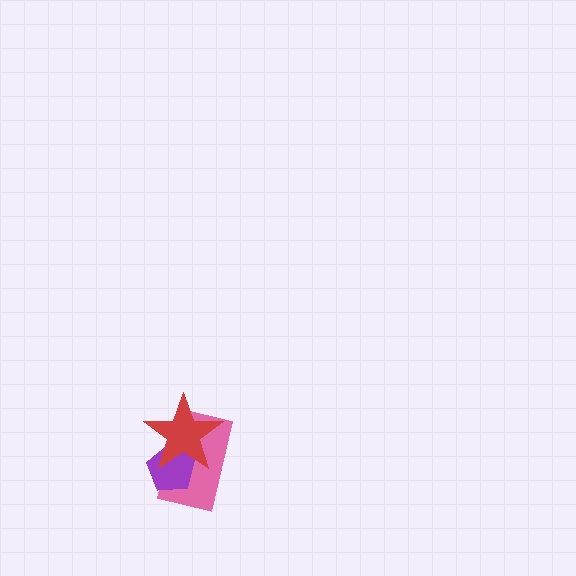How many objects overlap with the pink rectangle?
2 objects overlap with the pink rectangle.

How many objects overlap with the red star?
2 objects overlap with the red star.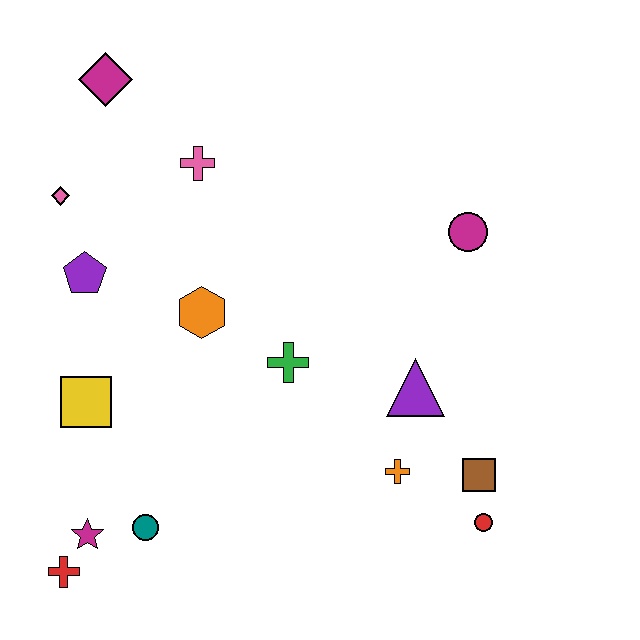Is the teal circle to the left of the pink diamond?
No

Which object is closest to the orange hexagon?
The green cross is closest to the orange hexagon.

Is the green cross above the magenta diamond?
No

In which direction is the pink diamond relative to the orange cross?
The pink diamond is to the left of the orange cross.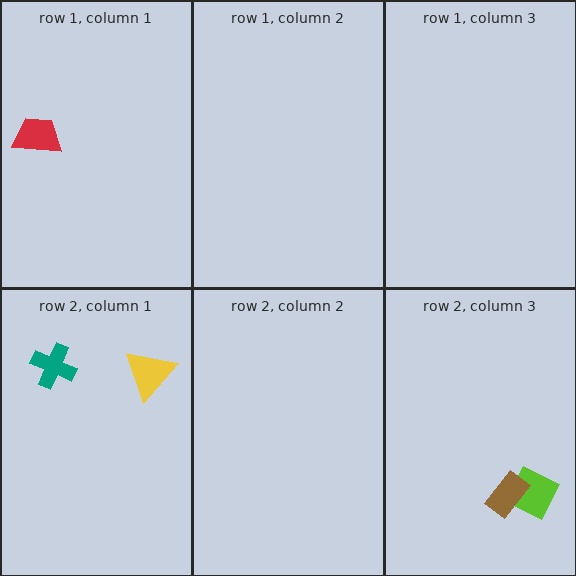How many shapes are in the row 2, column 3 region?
2.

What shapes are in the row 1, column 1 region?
The red trapezoid.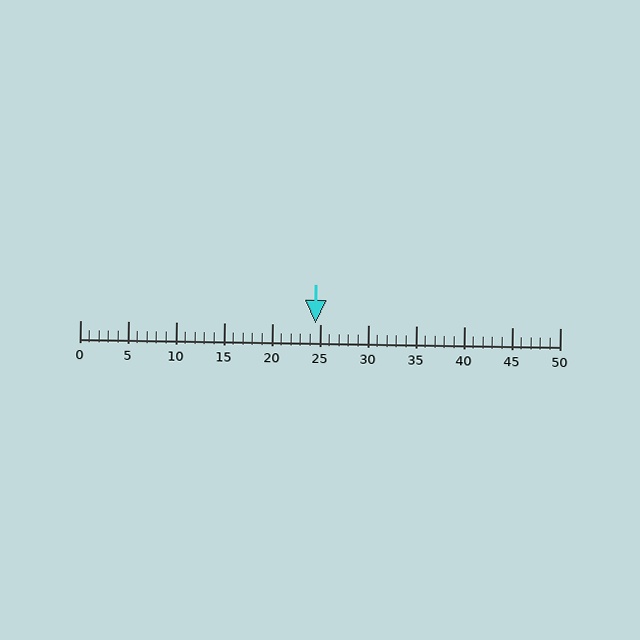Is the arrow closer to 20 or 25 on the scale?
The arrow is closer to 25.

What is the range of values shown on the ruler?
The ruler shows values from 0 to 50.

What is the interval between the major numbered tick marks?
The major tick marks are spaced 5 units apart.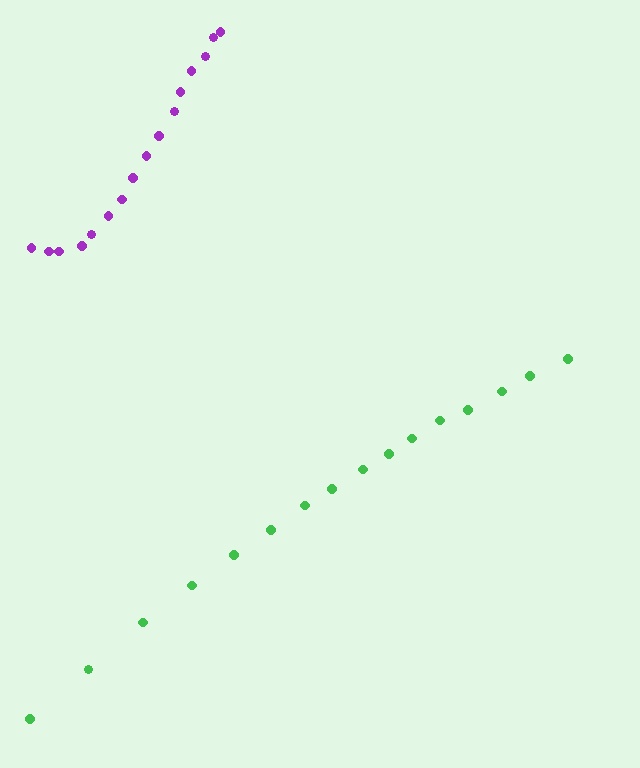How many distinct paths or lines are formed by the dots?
There are 2 distinct paths.